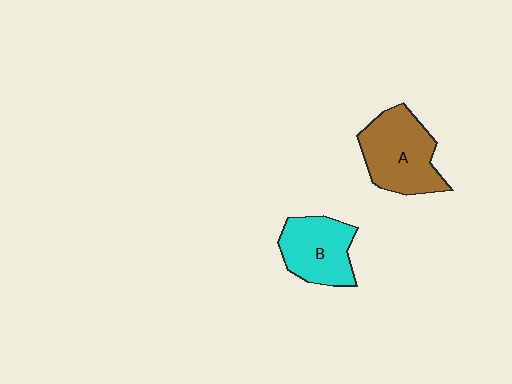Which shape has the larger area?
Shape A (brown).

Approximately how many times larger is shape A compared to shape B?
Approximately 1.2 times.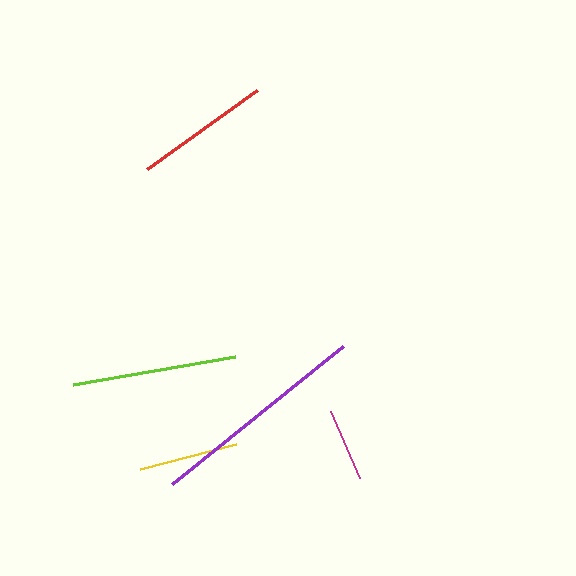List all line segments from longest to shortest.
From longest to shortest: purple, lime, red, yellow, magenta.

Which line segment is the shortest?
The magenta line is the shortest at approximately 73 pixels.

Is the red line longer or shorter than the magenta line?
The red line is longer than the magenta line.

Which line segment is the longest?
The purple line is the longest at approximately 219 pixels.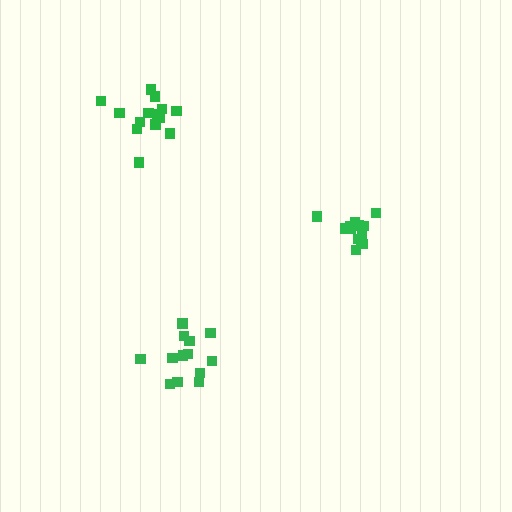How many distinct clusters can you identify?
There are 3 distinct clusters.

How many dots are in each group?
Group 1: 14 dots, Group 2: 14 dots, Group 3: 13 dots (41 total).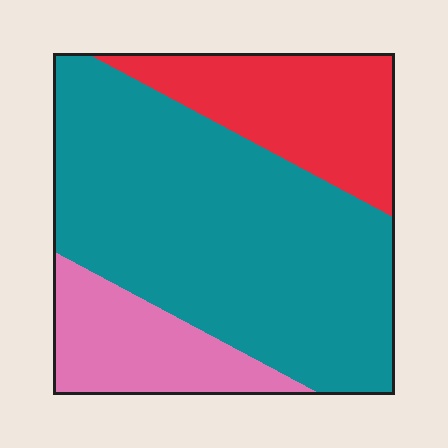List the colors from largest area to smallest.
From largest to smallest: teal, red, pink.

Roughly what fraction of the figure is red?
Red takes up about one fifth (1/5) of the figure.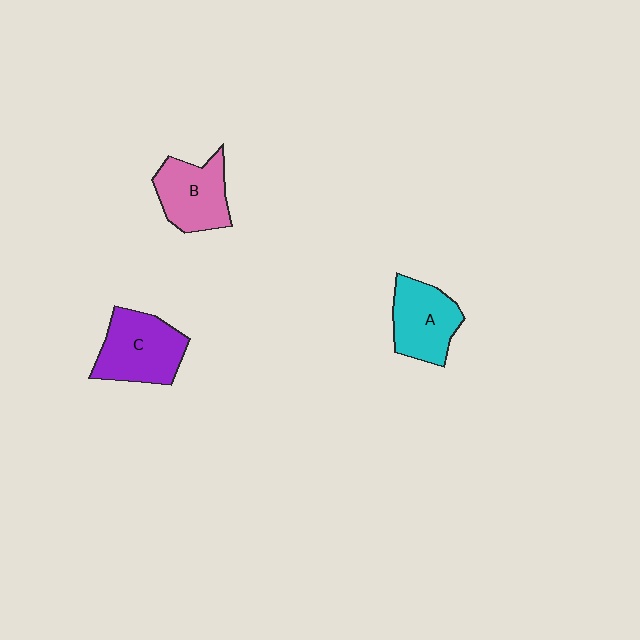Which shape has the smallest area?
Shape A (cyan).